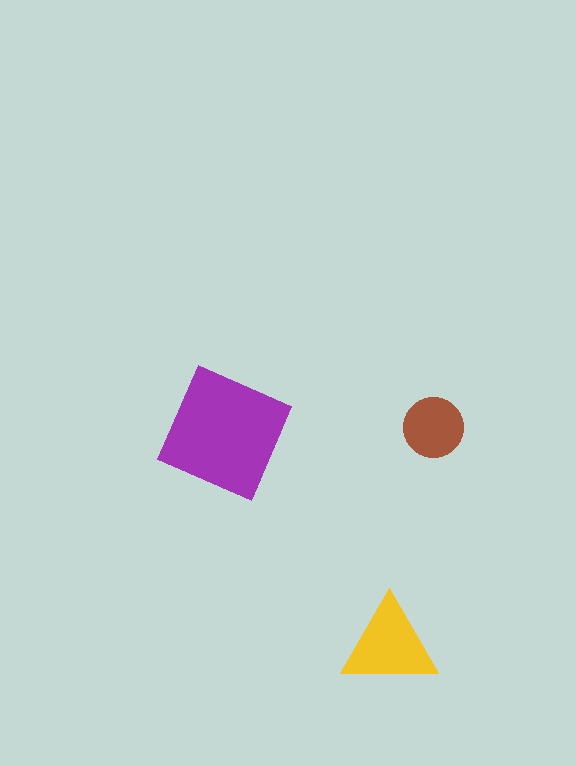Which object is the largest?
The purple square.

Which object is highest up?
The brown circle is topmost.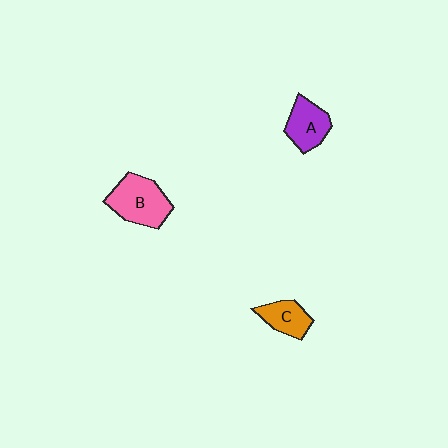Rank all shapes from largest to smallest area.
From largest to smallest: B (pink), A (purple), C (orange).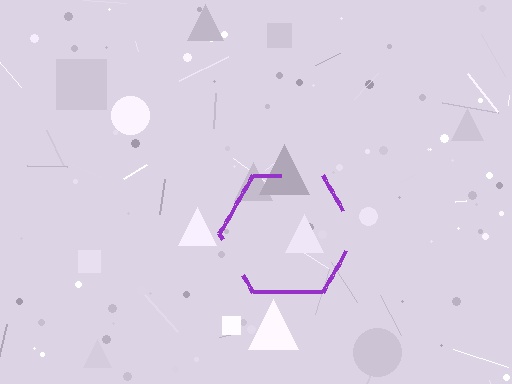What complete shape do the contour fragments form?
The contour fragments form a hexagon.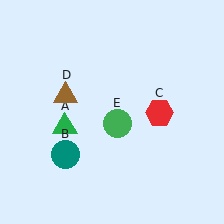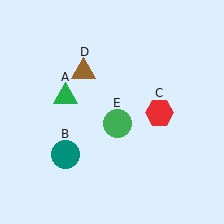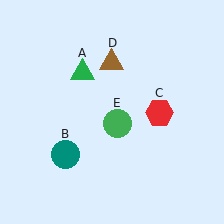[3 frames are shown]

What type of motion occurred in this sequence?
The green triangle (object A), brown triangle (object D) rotated clockwise around the center of the scene.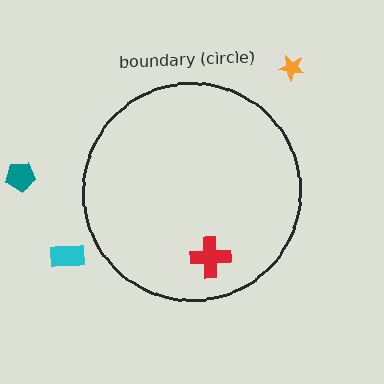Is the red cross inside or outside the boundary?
Inside.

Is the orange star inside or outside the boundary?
Outside.